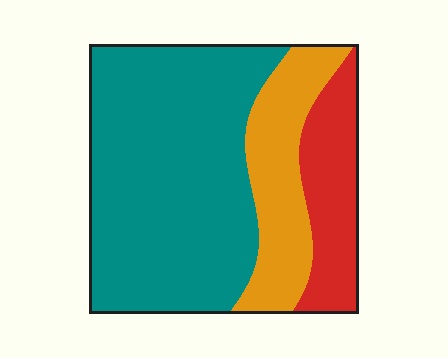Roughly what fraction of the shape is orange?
Orange takes up between a sixth and a third of the shape.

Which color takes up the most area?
Teal, at roughly 60%.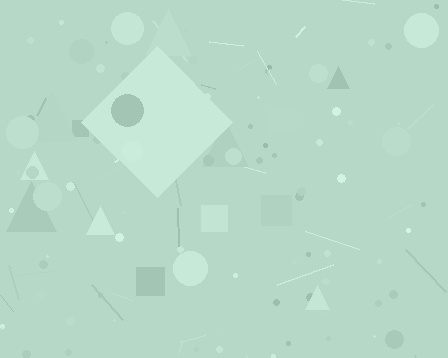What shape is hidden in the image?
A diamond is hidden in the image.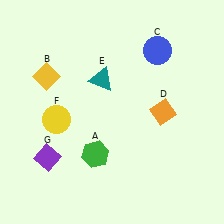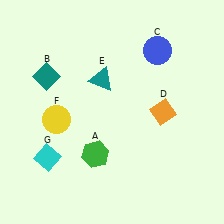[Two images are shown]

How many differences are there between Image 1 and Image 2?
There are 2 differences between the two images.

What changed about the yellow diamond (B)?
In Image 1, B is yellow. In Image 2, it changed to teal.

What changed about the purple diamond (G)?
In Image 1, G is purple. In Image 2, it changed to cyan.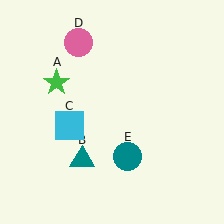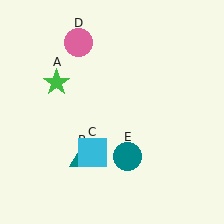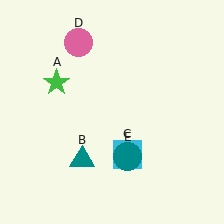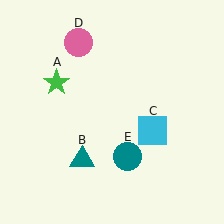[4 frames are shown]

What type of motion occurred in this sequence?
The cyan square (object C) rotated counterclockwise around the center of the scene.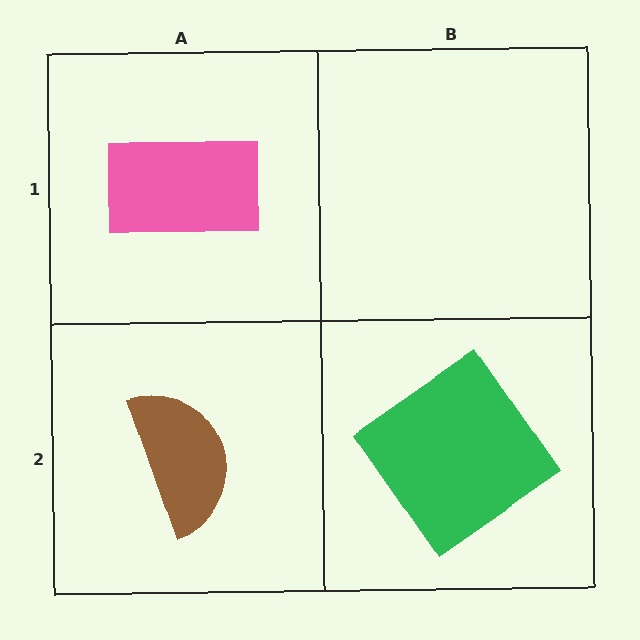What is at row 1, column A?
A pink rectangle.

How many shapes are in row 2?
2 shapes.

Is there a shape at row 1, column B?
No, that cell is empty.